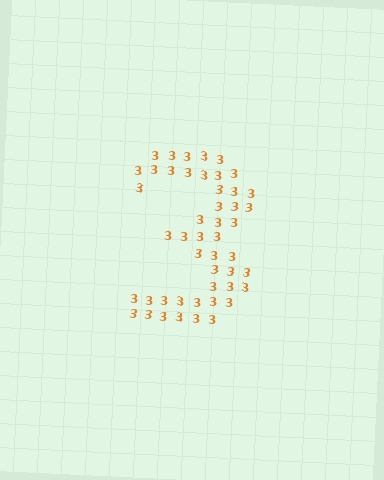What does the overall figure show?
The overall figure shows the digit 3.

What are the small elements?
The small elements are digit 3's.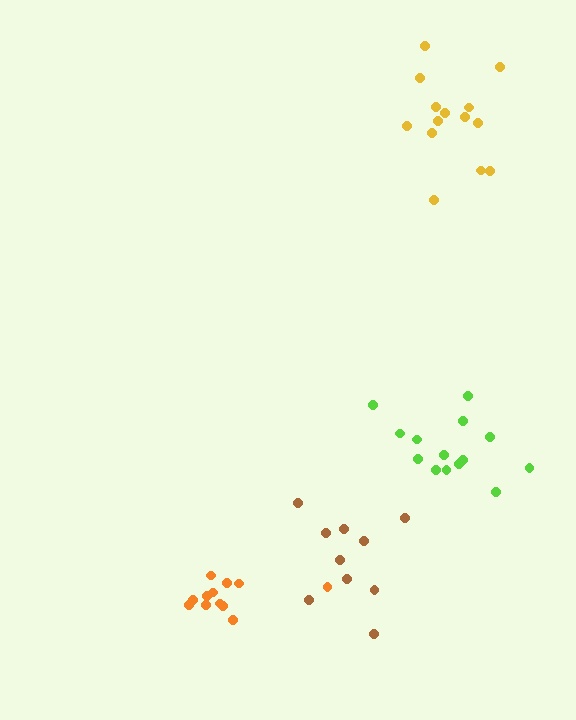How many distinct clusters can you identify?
There are 4 distinct clusters.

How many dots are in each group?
Group 1: 12 dots, Group 2: 14 dots, Group 3: 14 dots, Group 4: 10 dots (50 total).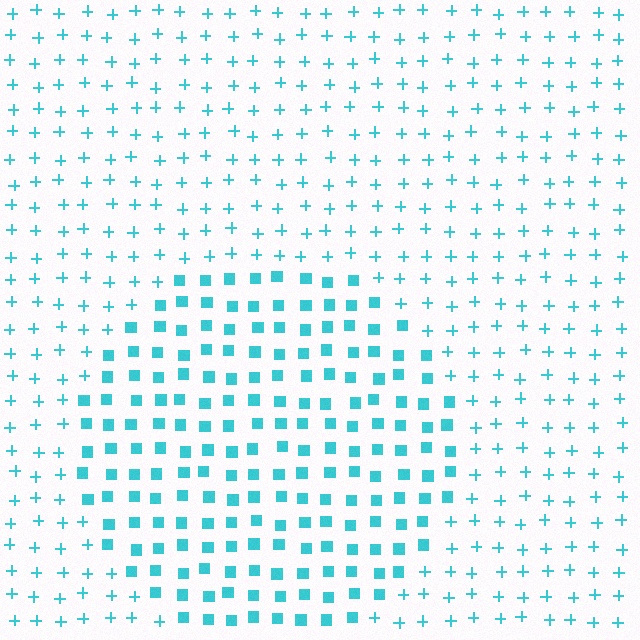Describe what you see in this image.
The image is filled with small cyan elements arranged in a uniform grid. A circle-shaped region contains squares, while the surrounding area contains plus signs. The boundary is defined purely by the change in element shape.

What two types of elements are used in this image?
The image uses squares inside the circle region and plus signs outside it.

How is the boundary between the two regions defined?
The boundary is defined by a change in element shape: squares inside vs. plus signs outside. All elements share the same color and spacing.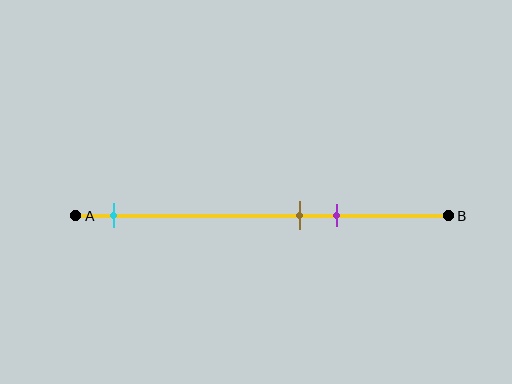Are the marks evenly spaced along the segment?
No, the marks are not evenly spaced.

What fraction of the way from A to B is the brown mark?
The brown mark is approximately 60% (0.6) of the way from A to B.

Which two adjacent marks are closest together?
The brown and purple marks are the closest adjacent pair.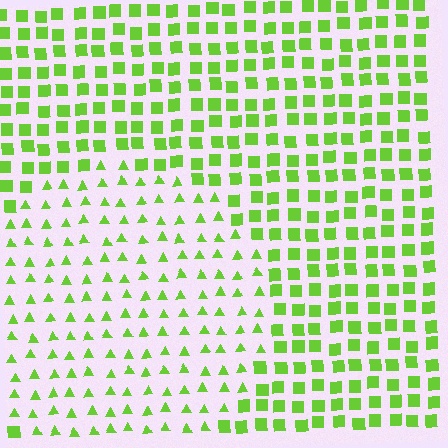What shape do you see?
I see a circle.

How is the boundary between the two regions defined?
The boundary is defined by a change in element shape: triangles inside vs. squares outside. All elements share the same color and spacing.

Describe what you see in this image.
The image is filled with small lime elements arranged in a uniform grid. A circle-shaped region contains triangles, while the surrounding area contains squares. The boundary is defined purely by the change in element shape.